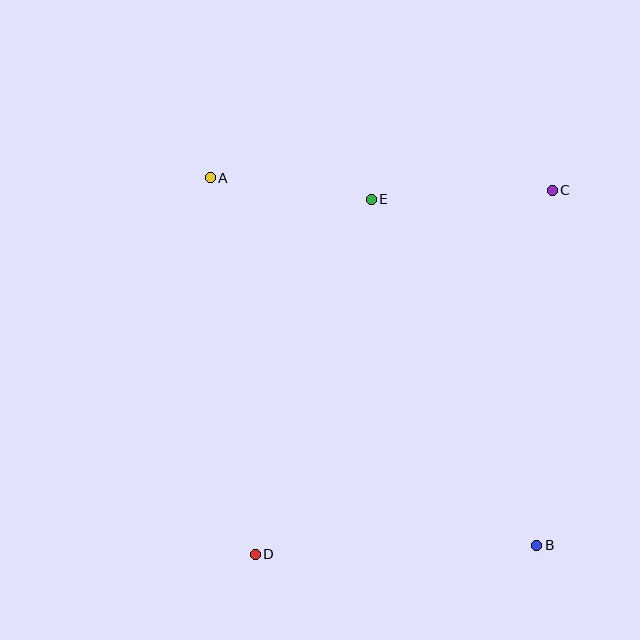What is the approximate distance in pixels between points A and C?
The distance between A and C is approximately 342 pixels.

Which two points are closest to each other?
Points A and E are closest to each other.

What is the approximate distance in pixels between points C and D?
The distance between C and D is approximately 470 pixels.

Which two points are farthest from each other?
Points A and B are farthest from each other.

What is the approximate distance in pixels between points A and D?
The distance between A and D is approximately 379 pixels.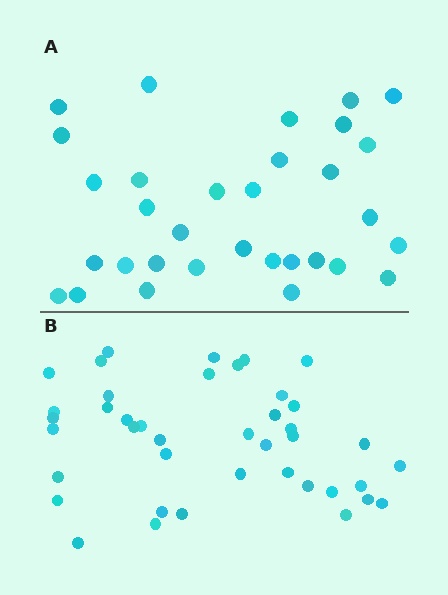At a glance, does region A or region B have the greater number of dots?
Region B (the bottom region) has more dots.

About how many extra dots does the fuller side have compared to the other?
Region B has roughly 8 or so more dots than region A.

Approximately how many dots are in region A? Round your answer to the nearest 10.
About 30 dots. (The exact count is 32, which rounds to 30.)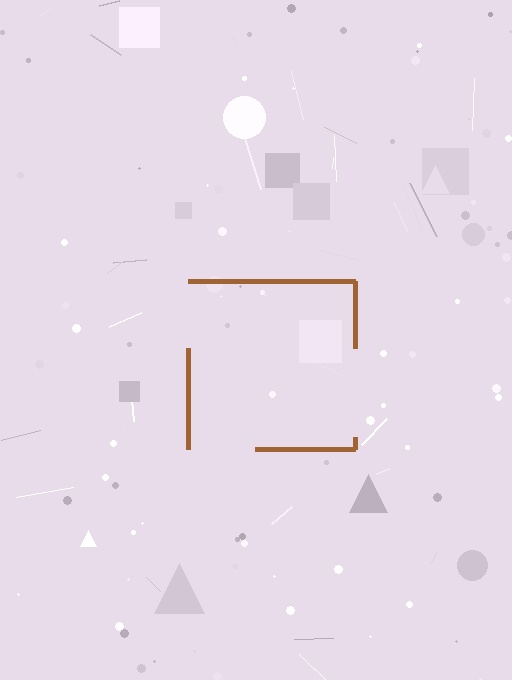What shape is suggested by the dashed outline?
The dashed outline suggests a square.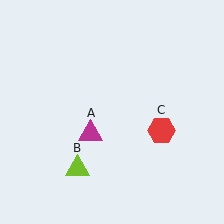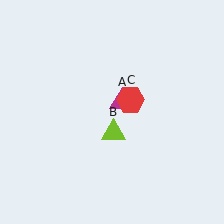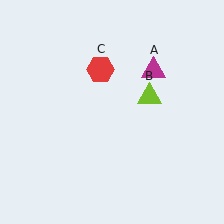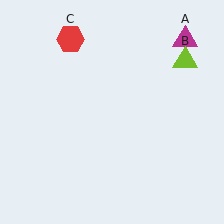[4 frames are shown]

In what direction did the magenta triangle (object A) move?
The magenta triangle (object A) moved up and to the right.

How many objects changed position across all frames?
3 objects changed position: magenta triangle (object A), lime triangle (object B), red hexagon (object C).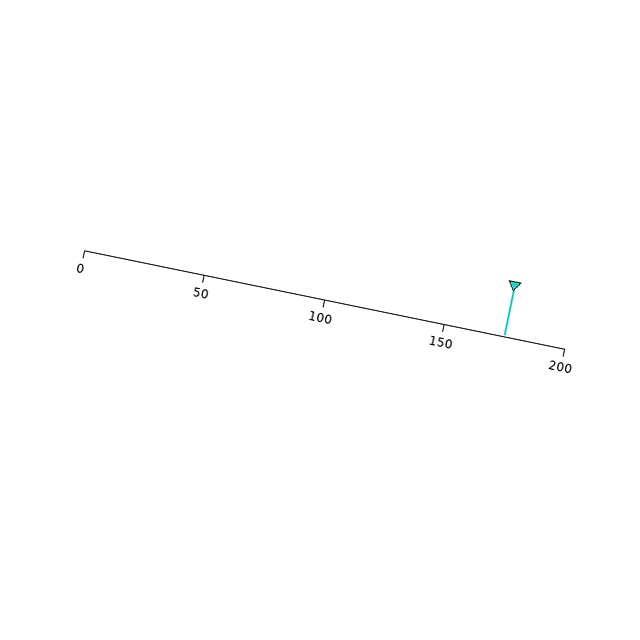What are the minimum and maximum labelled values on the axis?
The axis runs from 0 to 200.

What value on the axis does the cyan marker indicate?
The marker indicates approximately 175.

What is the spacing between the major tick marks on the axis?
The major ticks are spaced 50 apart.